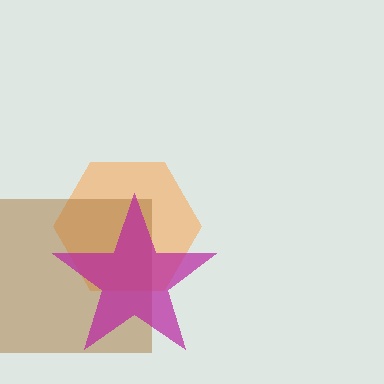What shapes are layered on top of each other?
The layered shapes are: an orange hexagon, a brown square, a magenta star.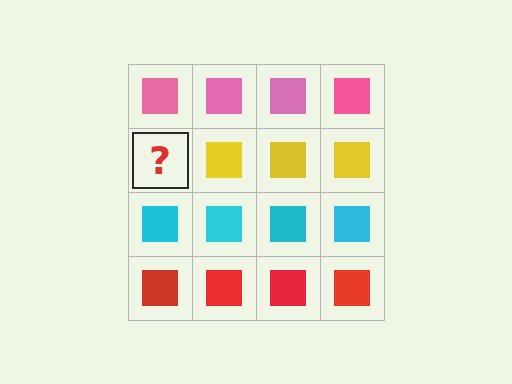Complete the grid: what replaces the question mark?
The question mark should be replaced with a yellow square.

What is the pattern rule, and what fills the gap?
The rule is that each row has a consistent color. The gap should be filled with a yellow square.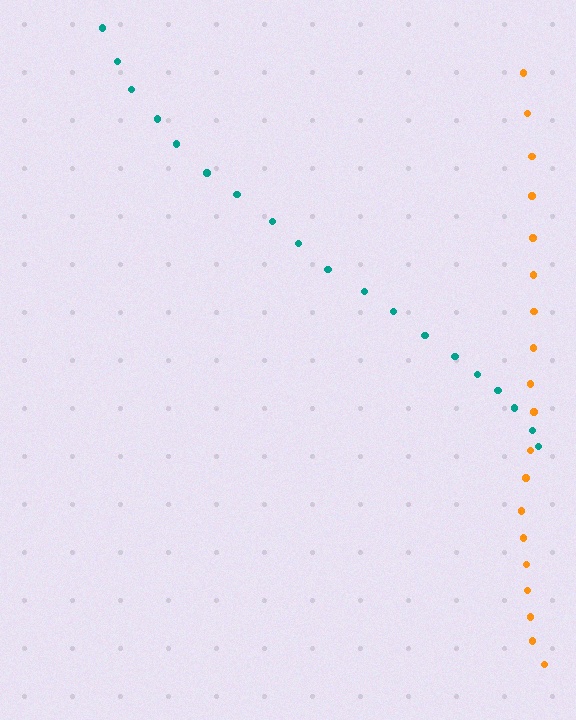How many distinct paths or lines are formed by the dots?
There are 2 distinct paths.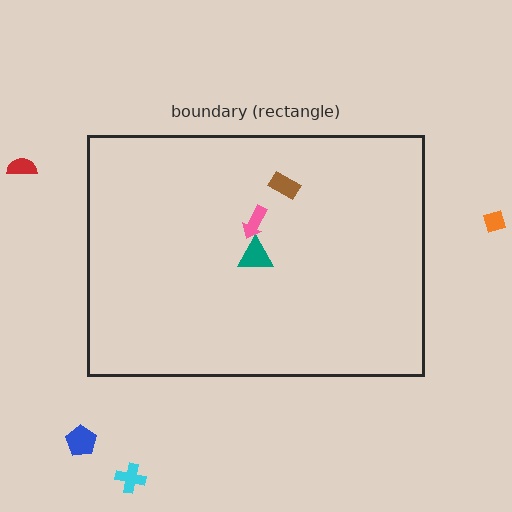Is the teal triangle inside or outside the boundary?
Inside.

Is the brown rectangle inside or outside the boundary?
Inside.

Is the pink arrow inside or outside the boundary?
Inside.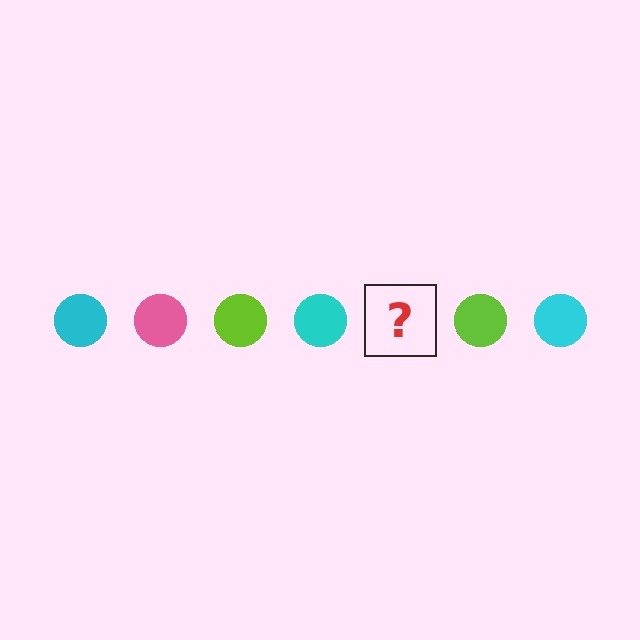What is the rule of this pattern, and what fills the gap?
The rule is that the pattern cycles through cyan, pink, lime circles. The gap should be filled with a pink circle.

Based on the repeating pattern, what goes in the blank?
The blank should be a pink circle.